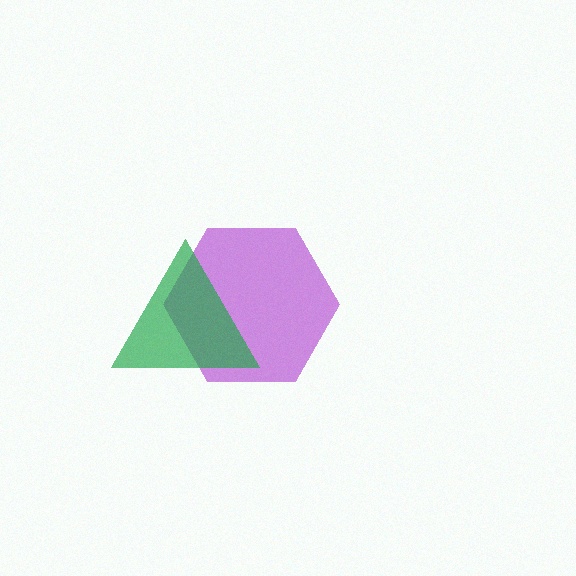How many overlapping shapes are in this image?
There are 2 overlapping shapes in the image.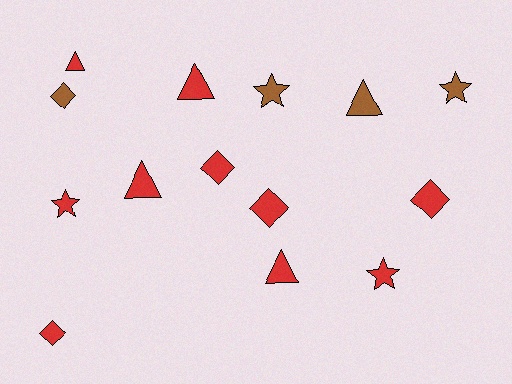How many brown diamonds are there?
There is 1 brown diamond.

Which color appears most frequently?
Red, with 10 objects.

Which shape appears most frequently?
Diamond, with 5 objects.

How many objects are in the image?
There are 14 objects.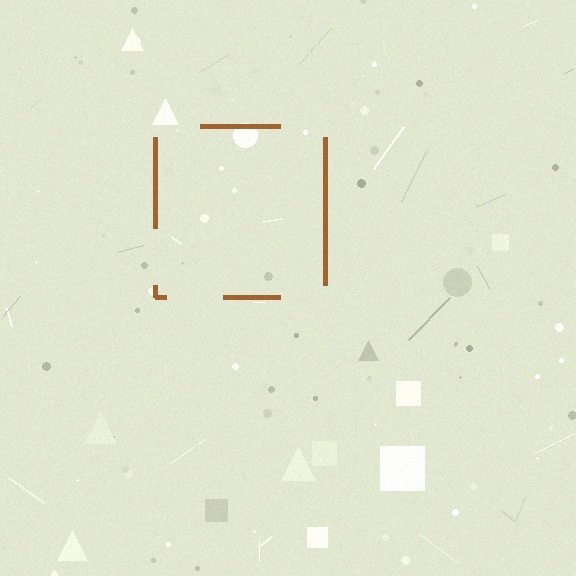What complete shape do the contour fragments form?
The contour fragments form a square.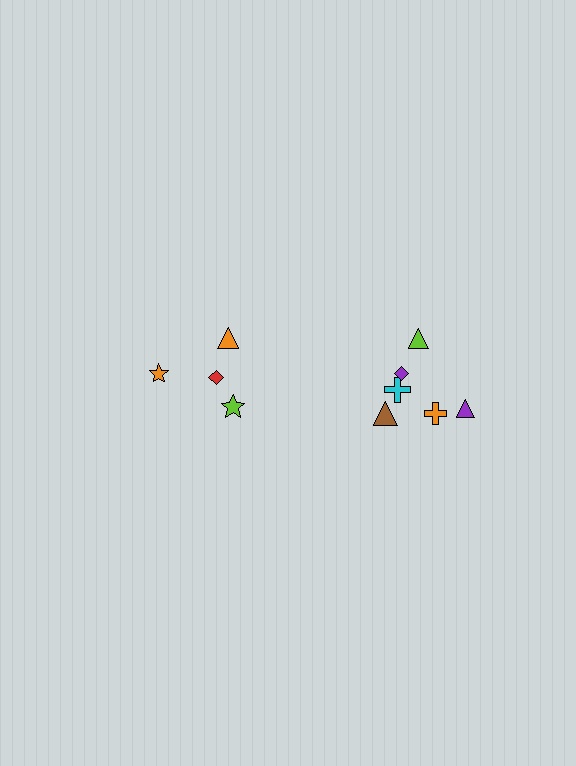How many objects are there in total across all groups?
There are 10 objects.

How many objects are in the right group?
There are 6 objects.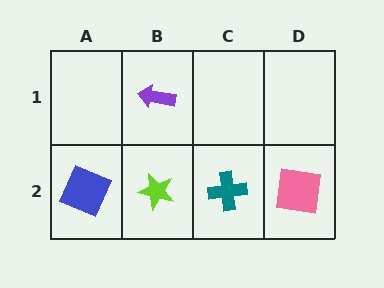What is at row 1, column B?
A purple arrow.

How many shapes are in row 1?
1 shape.